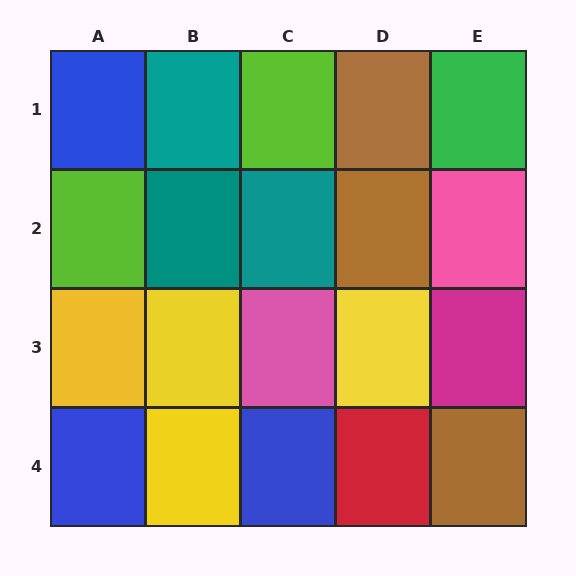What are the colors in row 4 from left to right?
Blue, yellow, blue, red, brown.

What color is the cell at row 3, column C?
Pink.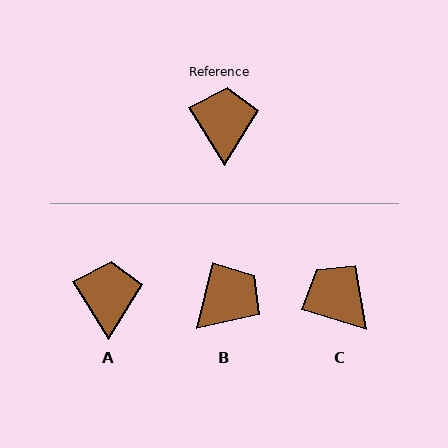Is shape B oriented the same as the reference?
No, it is off by about 46 degrees.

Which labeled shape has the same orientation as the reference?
A.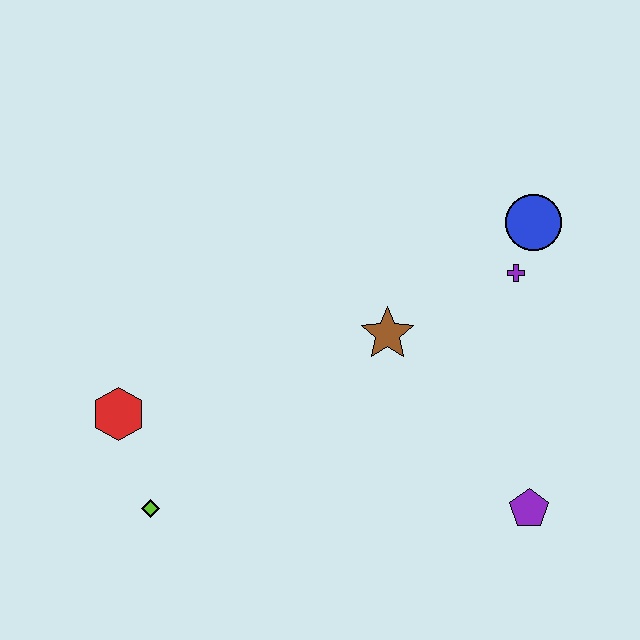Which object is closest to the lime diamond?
The red hexagon is closest to the lime diamond.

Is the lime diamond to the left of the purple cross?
Yes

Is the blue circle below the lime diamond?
No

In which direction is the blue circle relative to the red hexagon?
The blue circle is to the right of the red hexagon.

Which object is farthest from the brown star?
The lime diamond is farthest from the brown star.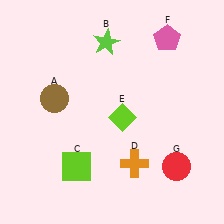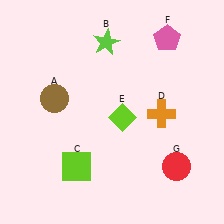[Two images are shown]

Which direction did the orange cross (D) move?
The orange cross (D) moved up.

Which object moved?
The orange cross (D) moved up.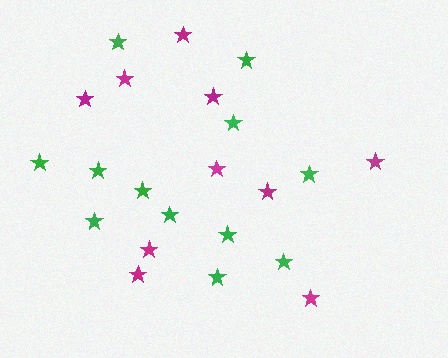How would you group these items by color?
There are 2 groups: one group of green stars (12) and one group of magenta stars (10).